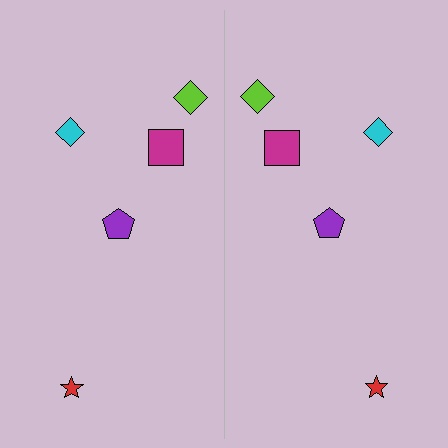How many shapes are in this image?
There are 10 shapes in this image.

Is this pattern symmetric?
Yes, this pattern has bilateral (reflection) symmetry.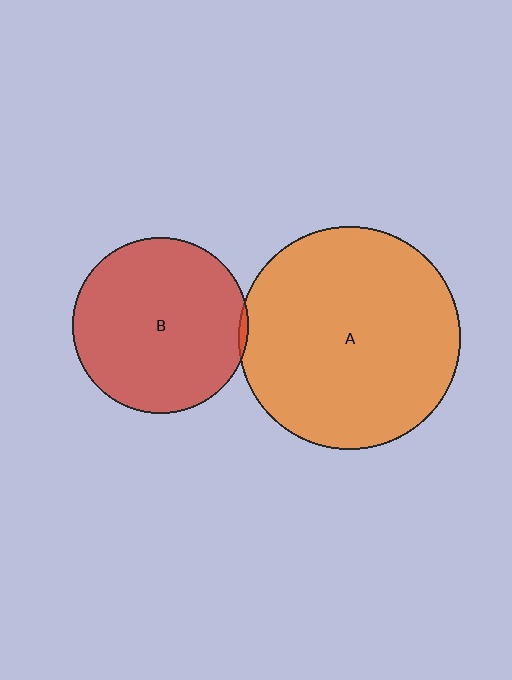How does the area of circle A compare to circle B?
Approximately 1.6 times.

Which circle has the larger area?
Circle A (orange).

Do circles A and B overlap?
Yes.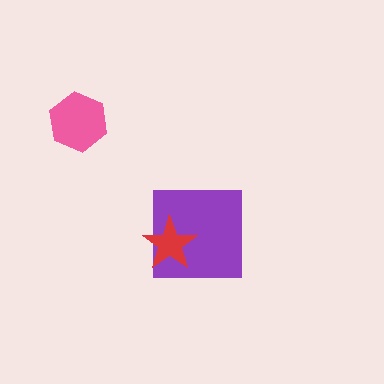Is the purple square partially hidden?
Yes, it is partially covered by another shape.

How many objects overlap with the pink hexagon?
0 objects overlap with the pink hexagon.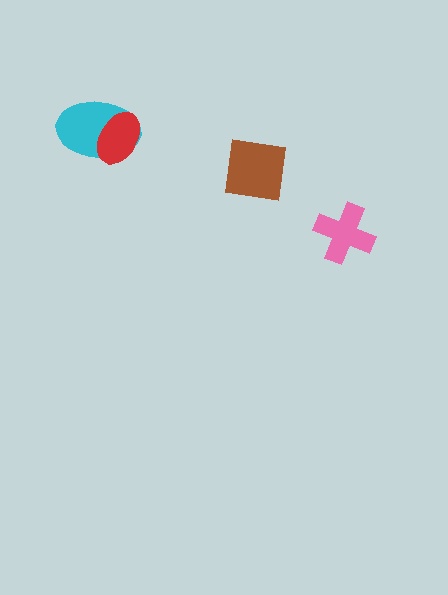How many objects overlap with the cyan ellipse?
1 object overlaps with the cyan ellipse.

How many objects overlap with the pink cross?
0 objects overlap with the pink cross.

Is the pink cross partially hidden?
No, no other shape covers it.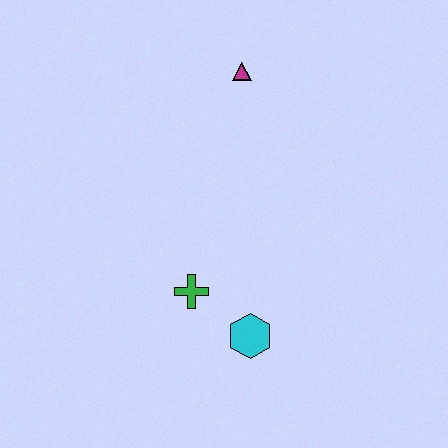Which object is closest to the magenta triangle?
The green cross is closest to the magenta triangle.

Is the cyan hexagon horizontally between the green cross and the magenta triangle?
No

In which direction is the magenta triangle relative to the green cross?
The magenta triangle is above the green cross.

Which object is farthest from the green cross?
The magenta triangle is farthest from the green cross.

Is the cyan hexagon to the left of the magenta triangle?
No